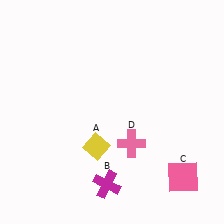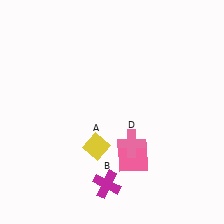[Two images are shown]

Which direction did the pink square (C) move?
The pink square (C) moved left.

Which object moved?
The pink square (C) moved left.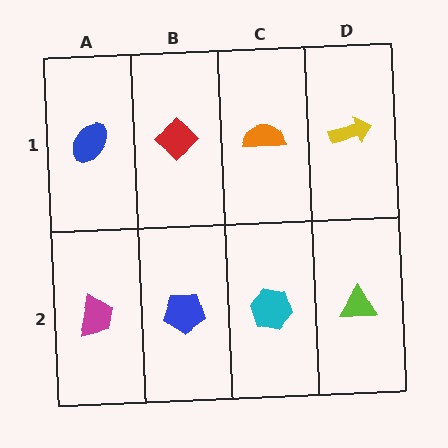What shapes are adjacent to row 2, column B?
A red diamond (row 1, column B), a magenta trapezoid (row 2, column A), a cyan hexagon (row 2, column C).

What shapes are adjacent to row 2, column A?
A blue ellipse (row 1, column A), a blue pentagon (row 2, column B).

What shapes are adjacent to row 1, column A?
A magenta trapezoid (row 2, column A), a red diamond (row 1, column B).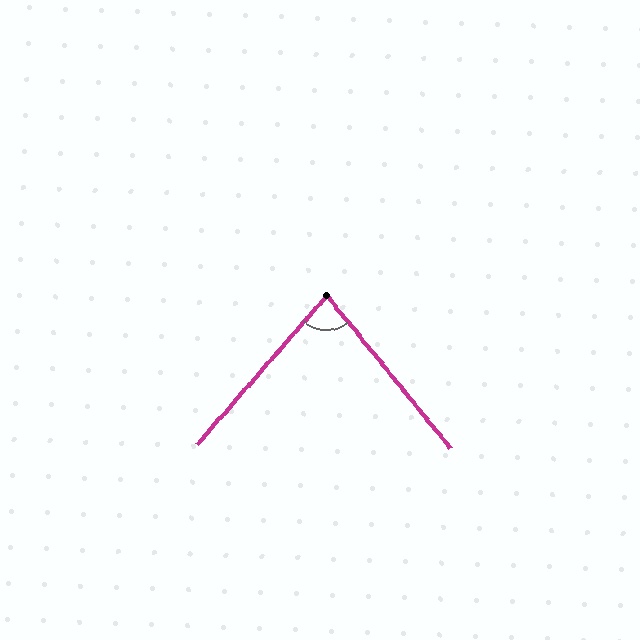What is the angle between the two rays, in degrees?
Approximately 80 degrees.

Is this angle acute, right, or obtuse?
It is acute.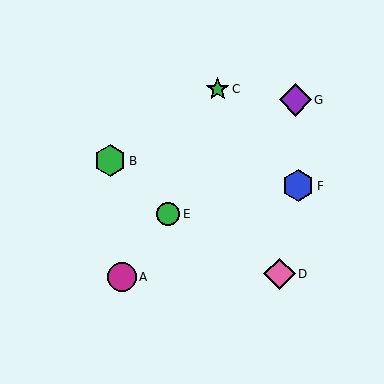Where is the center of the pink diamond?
The center of the pink diamond is at (280, 274).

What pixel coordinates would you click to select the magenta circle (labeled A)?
Click at (122, 277) to select the magenta circle A.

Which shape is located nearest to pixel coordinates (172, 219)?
The green circle (labeled E) at (168, 214) is nearest to that location.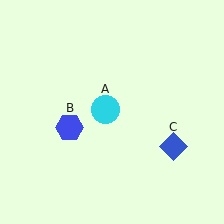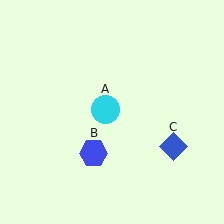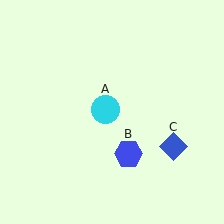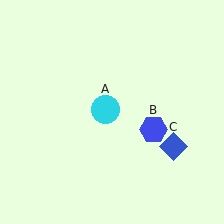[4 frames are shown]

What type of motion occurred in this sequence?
The blue hexagon (object B) rotated counterclockwise around the center of the scene.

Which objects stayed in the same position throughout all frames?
Cyan circle (object A) and blue diamond (object C) remained stationary.